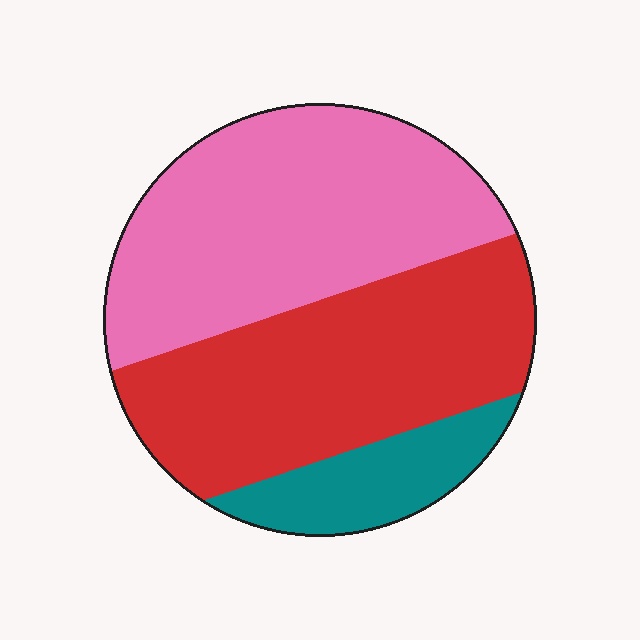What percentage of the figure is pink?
Pink covers roughly 45% of the figure.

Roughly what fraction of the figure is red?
Red takes up about two fifths (2/5) of the figure.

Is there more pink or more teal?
Pink.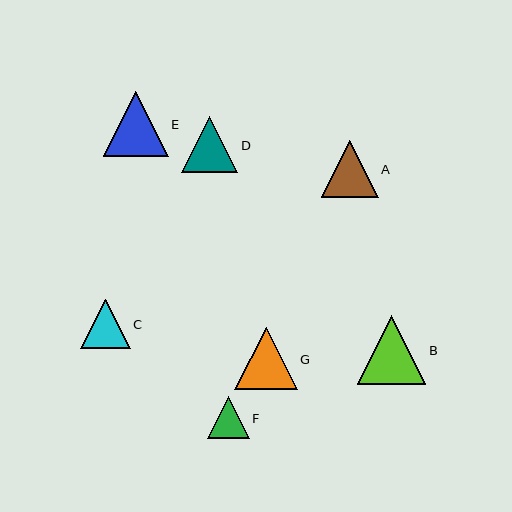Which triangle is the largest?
Triangle B is the largest with a size of approximately 68 pixels.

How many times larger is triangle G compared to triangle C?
Triangle G is approximately 1.3 times the size of triangle C.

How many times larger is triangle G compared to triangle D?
Triangle G is approximately 1.1 times the size of triangle D.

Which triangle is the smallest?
Triangle F is the smallest with a size of approximately 42 pixels.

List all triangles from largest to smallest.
From largest to smallest: B, E, G, A, D, C, F.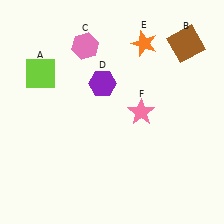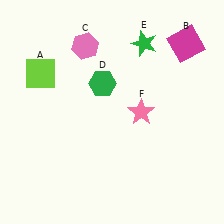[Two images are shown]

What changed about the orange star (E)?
In Image 1, E is orange. In Image 2, it changed to green.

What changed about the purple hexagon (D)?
In Image 1, D is purple. In Image 2, it changed to green.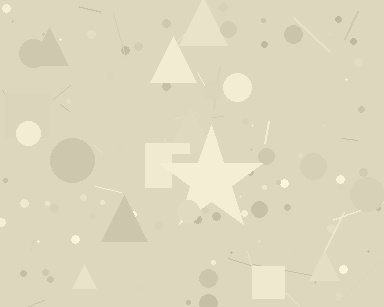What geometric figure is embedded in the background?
A star is embedded in the background.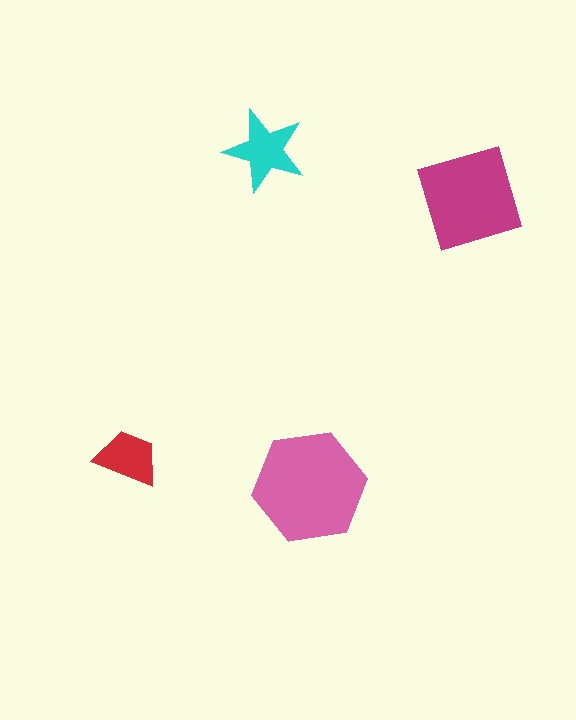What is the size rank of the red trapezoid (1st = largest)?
4th.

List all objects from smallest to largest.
The red trapezoid, the cyan star, the magenta square, the pink hexagon.